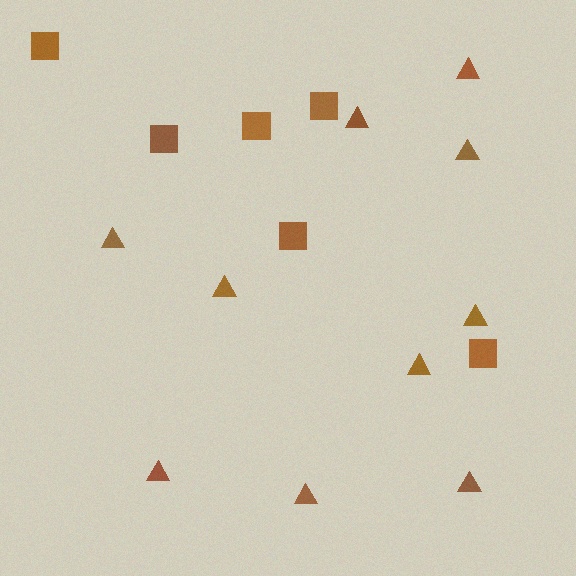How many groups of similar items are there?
There are 2 groups: one group of squares (6) and one group of triangles (10).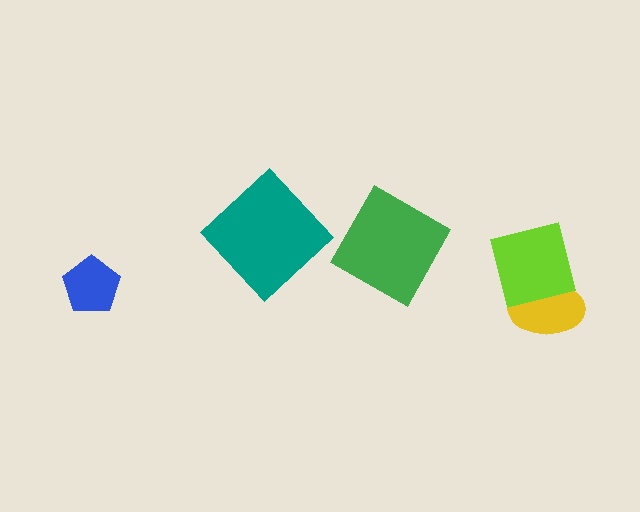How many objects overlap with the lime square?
1 object overlaps with the lime square.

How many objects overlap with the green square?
0 objects overlap with the green square.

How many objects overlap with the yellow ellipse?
1 object overlaps with the yellow ellipse.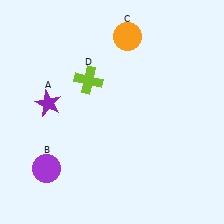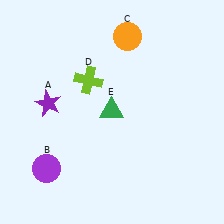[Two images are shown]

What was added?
A green triangle (E) was added in Image 2.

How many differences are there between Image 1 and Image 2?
There is 1 difference between the two images.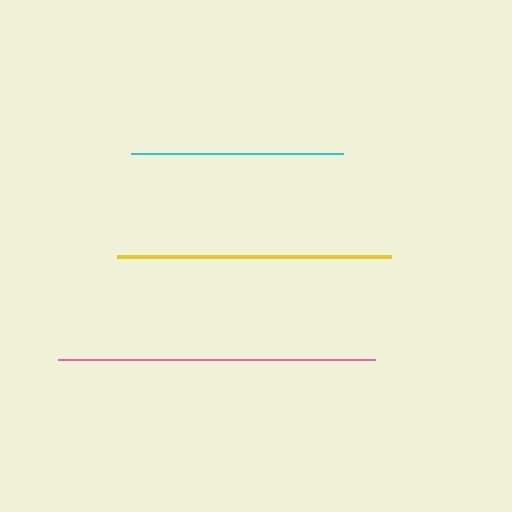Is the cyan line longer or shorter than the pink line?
The pink line is longer than the cyan line.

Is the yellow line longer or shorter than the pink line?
The pink line is longer than the yellow line.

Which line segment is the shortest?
The cyan line is the shortest at approximately 212 pixels.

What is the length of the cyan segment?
The cyan segment is approximately 212 pixels long.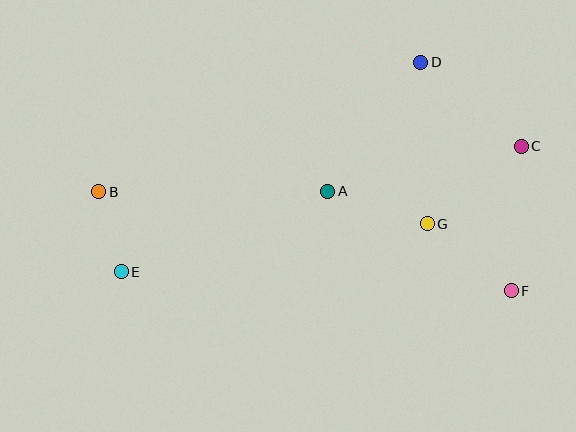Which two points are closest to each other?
Points B and E are closest to each other.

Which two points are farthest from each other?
Points B and C are farthest from each other.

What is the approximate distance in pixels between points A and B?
The distance between A and B is approximately 229 pixels.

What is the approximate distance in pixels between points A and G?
The distance between A and G is approximately 105 pixels.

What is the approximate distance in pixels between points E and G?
The distance between E and G is approximately 310 pixels.